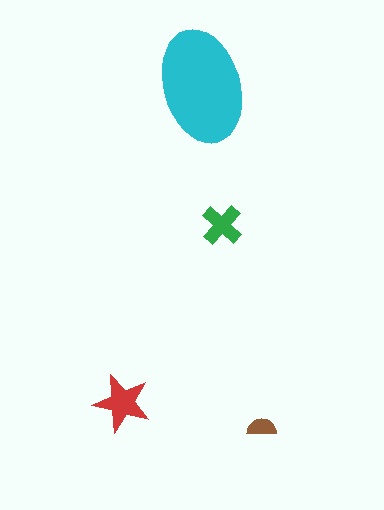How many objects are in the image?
There are 4 objects in the image.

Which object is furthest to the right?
The brown semicircle is rightmost.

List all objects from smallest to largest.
The brown semicircle, the green cross, the red star, the cyan ellipse.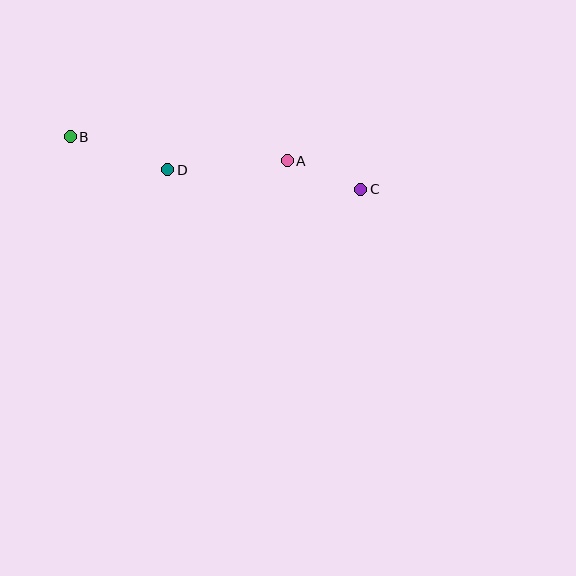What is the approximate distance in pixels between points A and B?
The distance between A and B is approximately 218 pixels.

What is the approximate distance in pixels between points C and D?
The distance between C and D is approximately 194 pixels.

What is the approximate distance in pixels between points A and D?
The distance between A and D is approximately 120 pixels.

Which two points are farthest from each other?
Points B and C are farthest from each other.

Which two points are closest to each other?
Points A and C are closest to each other.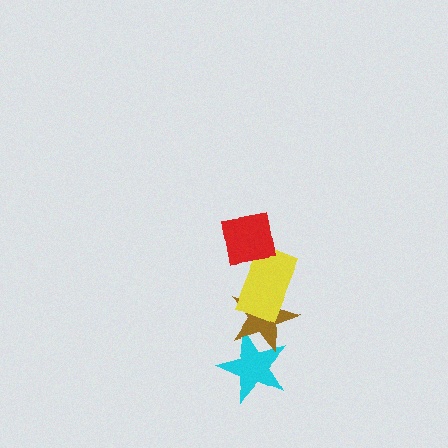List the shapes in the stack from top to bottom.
From top to bottom: the red square, the yellow rectangle, the brown star, the cyan star.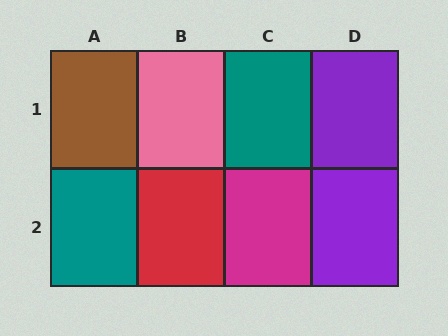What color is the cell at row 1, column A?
Brown.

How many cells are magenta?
1 cell is magenta.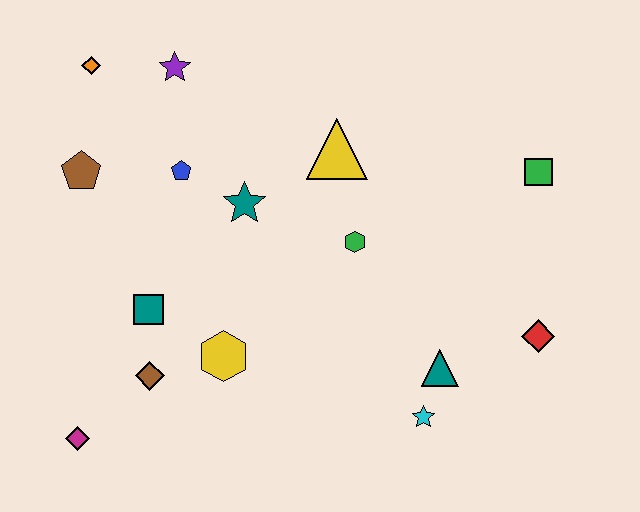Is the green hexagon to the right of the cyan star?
No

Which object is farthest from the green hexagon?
The magenta diamond is farthest from the green hexagon.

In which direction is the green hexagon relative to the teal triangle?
The green hexagon is above the teal triangle.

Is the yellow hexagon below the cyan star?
No